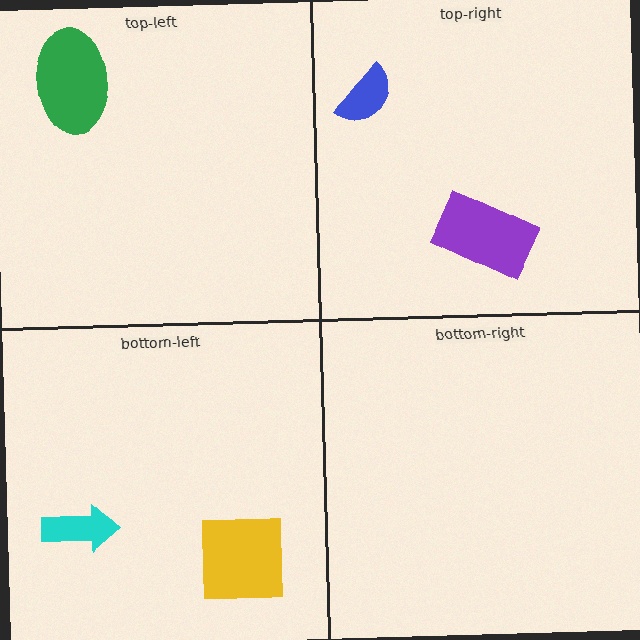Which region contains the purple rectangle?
The top-right region.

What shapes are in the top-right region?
The purple rectangle, the blue semicircle.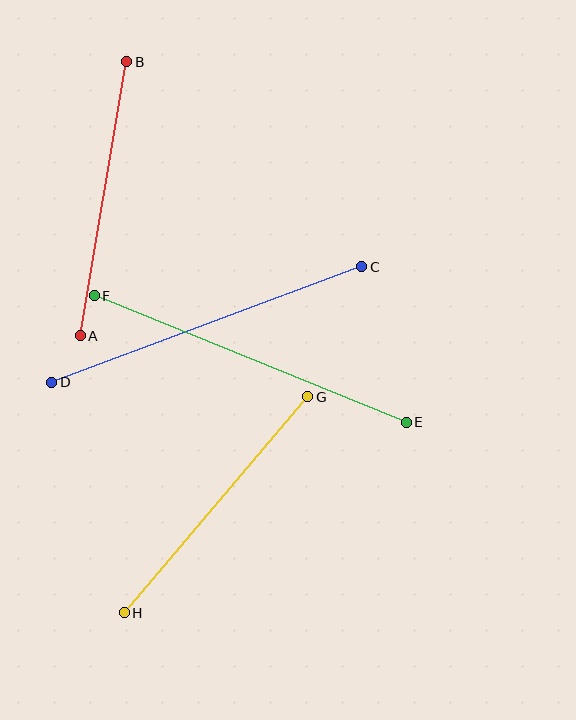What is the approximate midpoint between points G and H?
The midpoint is at approximately (216, 505) pixels.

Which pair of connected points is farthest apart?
Points E and F are farthest apart.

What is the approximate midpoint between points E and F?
The midpoint is at approximately (250, 359) pixels.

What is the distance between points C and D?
The distance is approximately 331 pixels.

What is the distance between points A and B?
The distance is approximately 278 pixels.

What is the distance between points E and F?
The distance is approximately 337 pixels.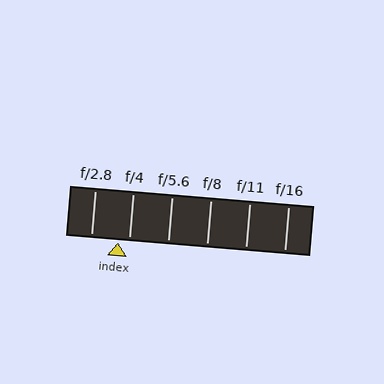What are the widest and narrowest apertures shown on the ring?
The widest aperture shown is f/2.8 and the narrowest is f/16.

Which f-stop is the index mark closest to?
The index mark is closest to f/4.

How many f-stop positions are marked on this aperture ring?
There are 6 f-stop positions marked.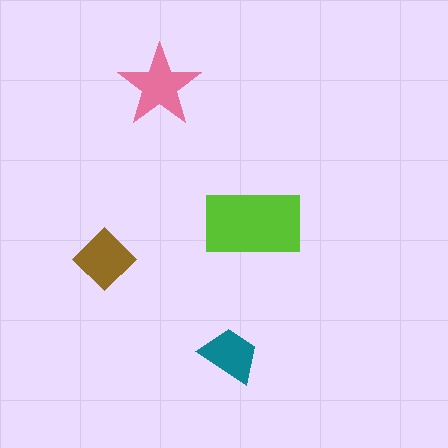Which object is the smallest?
The teal trapezoid.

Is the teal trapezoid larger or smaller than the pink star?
Smaller.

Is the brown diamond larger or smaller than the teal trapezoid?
Larger.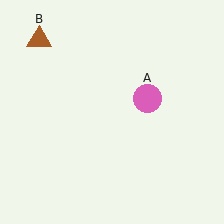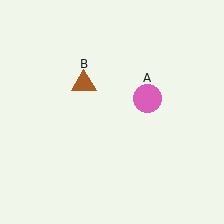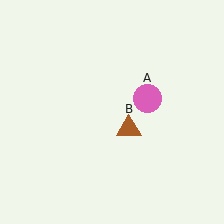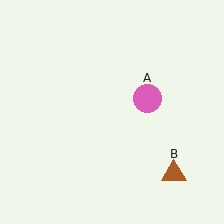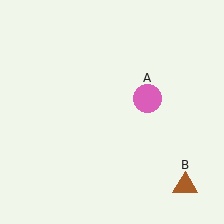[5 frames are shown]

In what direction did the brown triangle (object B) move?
The brown triangle (object B) moved down and to the right.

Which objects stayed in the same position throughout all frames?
Pink circle (object A) remained stationary.